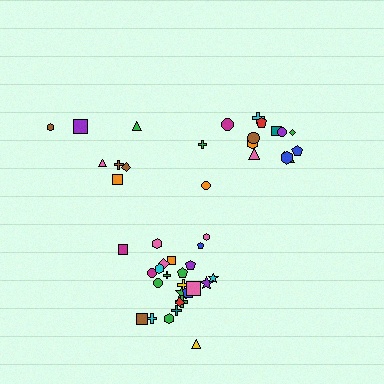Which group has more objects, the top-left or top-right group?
The top-right group.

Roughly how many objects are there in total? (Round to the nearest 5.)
Roughly 45 objects in total.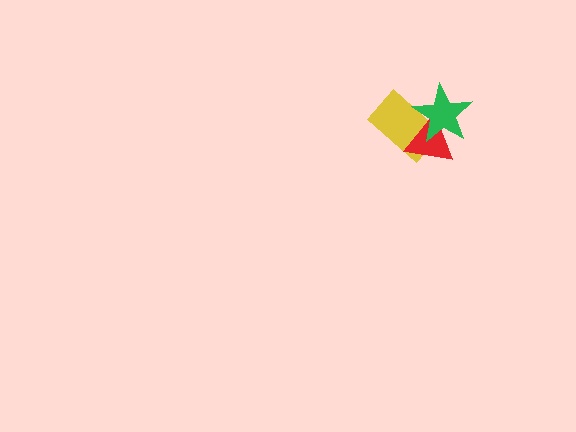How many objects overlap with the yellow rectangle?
2 objects overlap with the yellow rectangle.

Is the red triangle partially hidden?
Yes, it is partially covered by another shape.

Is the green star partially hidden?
No, no other shape covers it.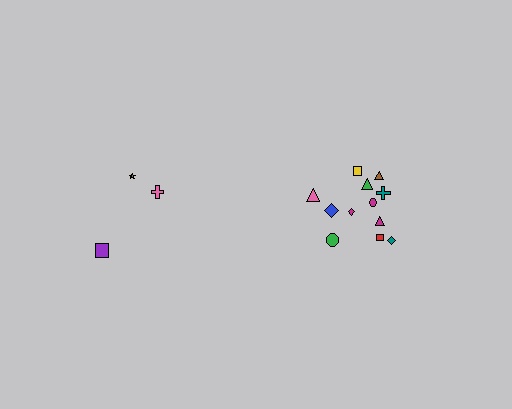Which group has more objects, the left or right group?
The right group.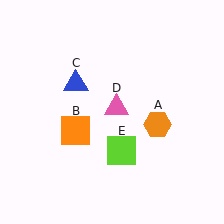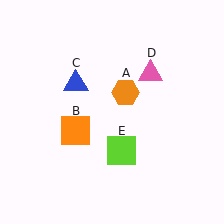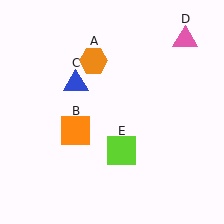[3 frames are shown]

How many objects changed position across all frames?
2 objects changed position: orange hexagon (object A), pink triangle (object D).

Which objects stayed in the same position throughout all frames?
Orange square (object B) and blue triangle (object C) and lime square (object E) remained stationary.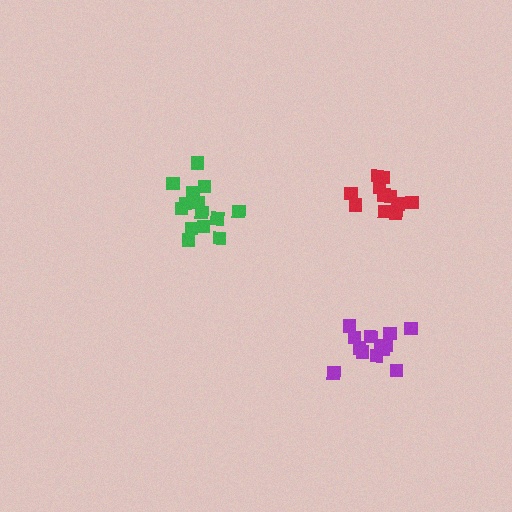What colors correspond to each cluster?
The clusters are colored: green, purple, red.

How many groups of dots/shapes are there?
There are 3 groups.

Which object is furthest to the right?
The red cluster is rightmost.